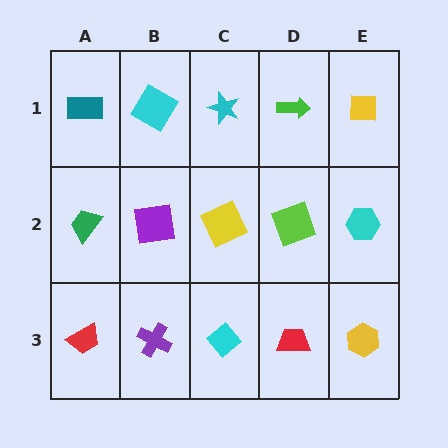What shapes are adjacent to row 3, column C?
A yellow square (row 2, column C), a purple cross (row 3, column B), a red trapezoid (row 3, column D).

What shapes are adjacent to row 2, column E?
A yellow square (row 1, column E), a yellow hexagon (row 3, column E), a lime square (row 2, column D).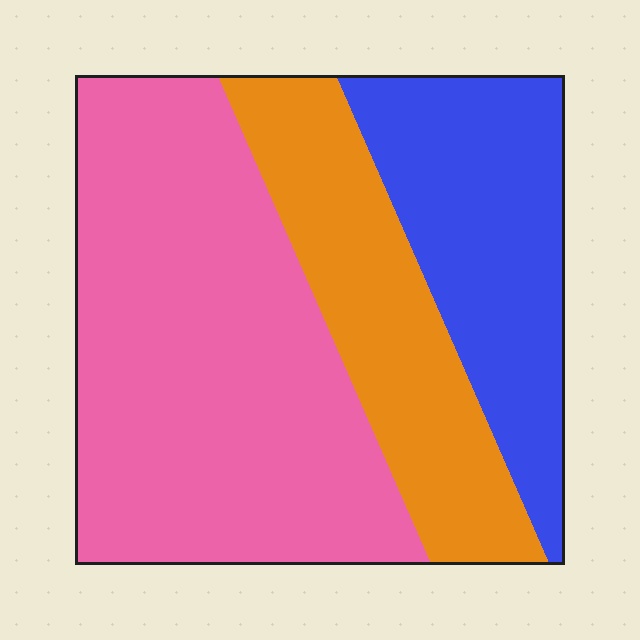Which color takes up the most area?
Pink, at roughly 50%.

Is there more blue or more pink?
Pink.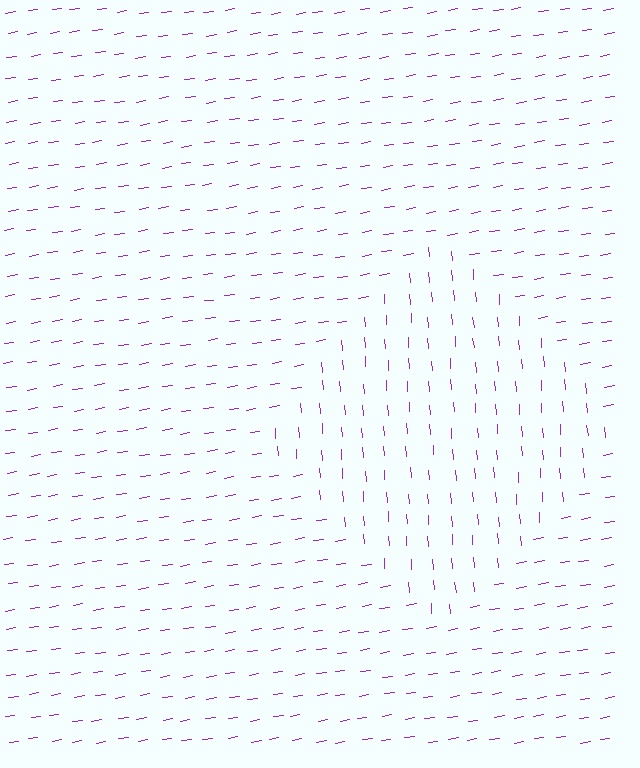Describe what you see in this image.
The image is filled with small purple line segments. A diamond region in the image has lines oriented differently from the surrounding lines, creating a visible texture boundary.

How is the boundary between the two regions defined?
The boundary is defined purely by a change in line orientation (approximately 86 degrees difference). All lines are the same color and thickness.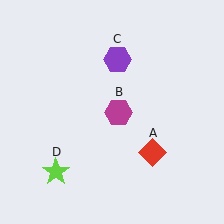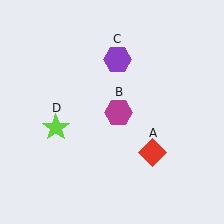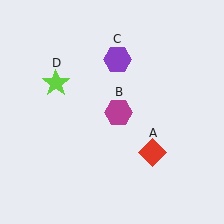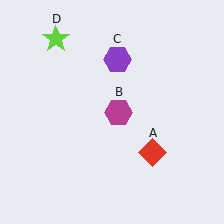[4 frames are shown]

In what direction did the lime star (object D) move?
The lime star (object D) moved up.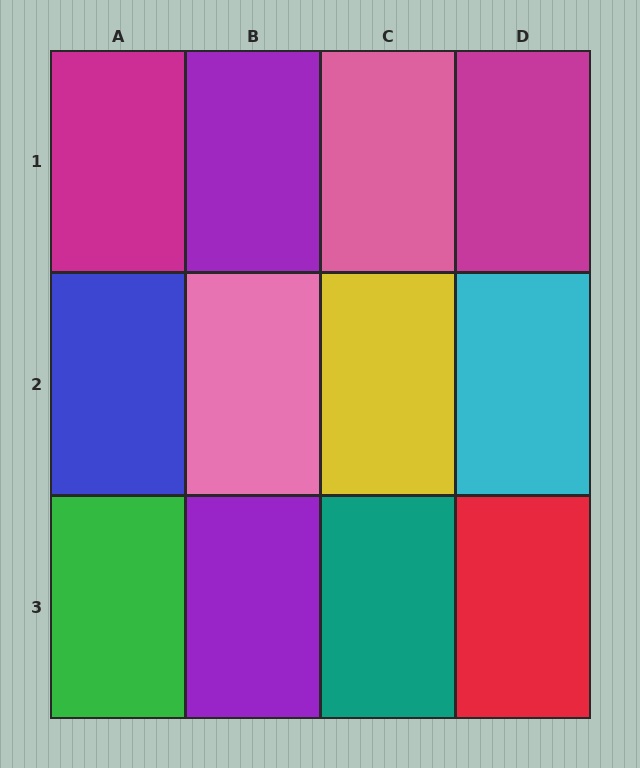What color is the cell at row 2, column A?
Blue.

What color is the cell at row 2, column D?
Cyan.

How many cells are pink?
2 cells are pink.